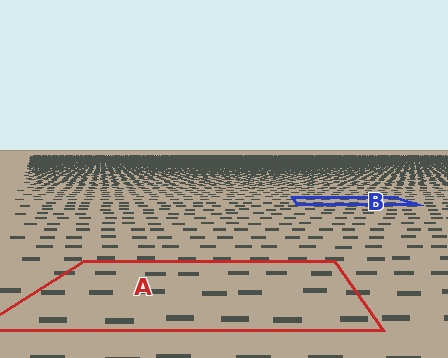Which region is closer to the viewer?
Region A is closer. The texture elements there are larger and more spread out.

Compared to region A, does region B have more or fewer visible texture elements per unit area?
Region B has more texture elements per unit area — they are packed more densely because it is farther away.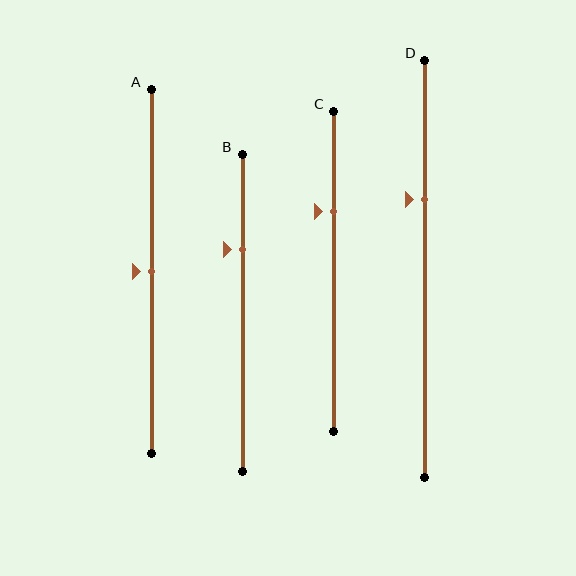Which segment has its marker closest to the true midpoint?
Segment A has its marker closest to the true midpoint.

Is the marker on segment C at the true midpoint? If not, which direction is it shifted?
No, the marker on segment C is shifted upward by about 19% of the segment length.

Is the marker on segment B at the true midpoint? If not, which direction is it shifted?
No, the marker on segment B is shifted upward by about 20% of the segment length.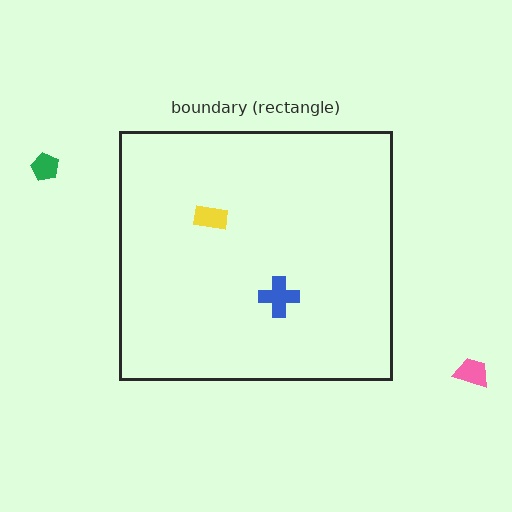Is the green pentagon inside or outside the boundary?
Outside.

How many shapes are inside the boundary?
2 inside, 2 outside.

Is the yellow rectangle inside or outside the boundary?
Inside.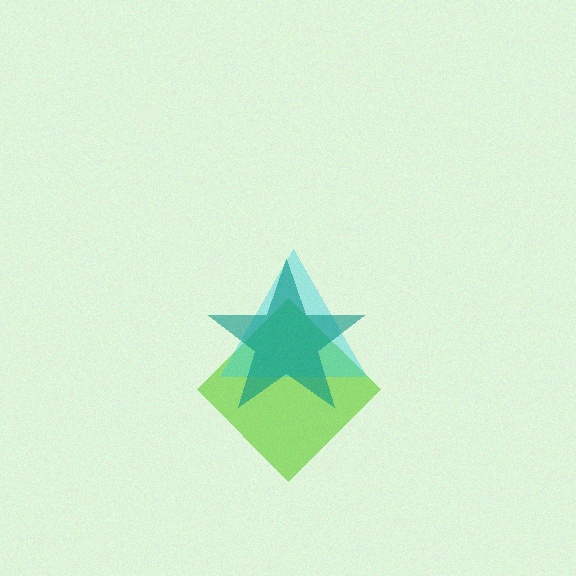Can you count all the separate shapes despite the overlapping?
Yes, there are 3 separate shapes.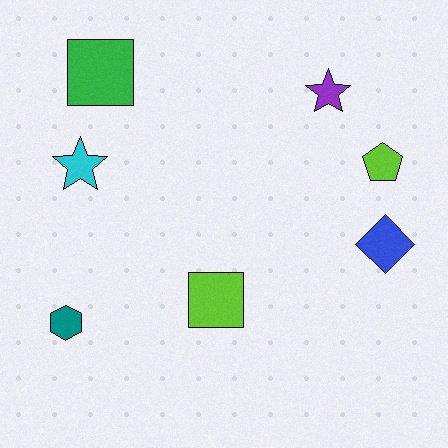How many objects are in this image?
There are 7 objects.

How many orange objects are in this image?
There are no orange objects.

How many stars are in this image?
There are 2 stars.